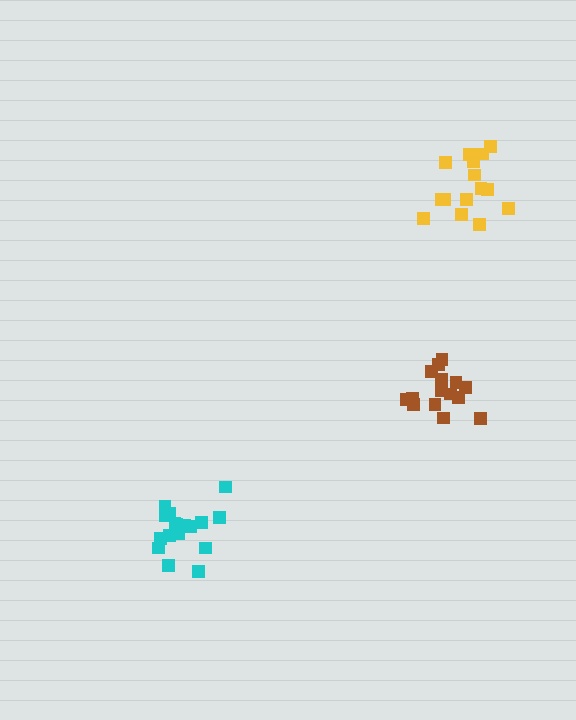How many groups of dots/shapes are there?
There are 3 groups.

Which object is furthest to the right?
The yellow cluster is rightmost.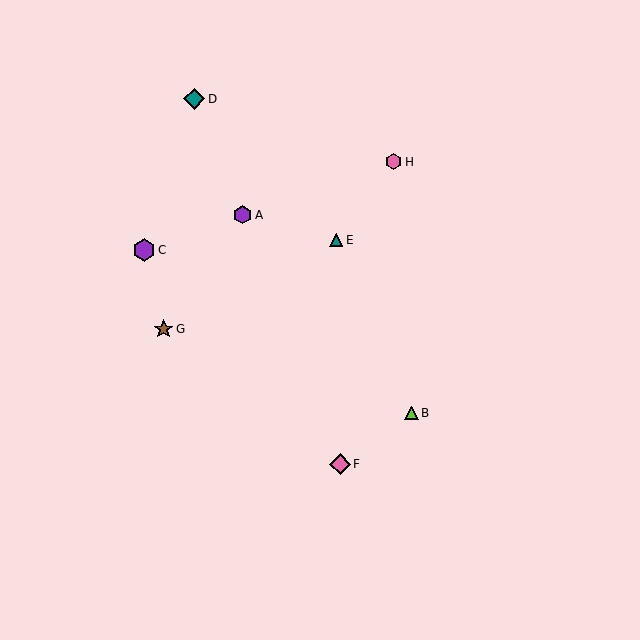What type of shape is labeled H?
Shape H is a pink hexagon.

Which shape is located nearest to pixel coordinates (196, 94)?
The teal diamond (labeled D) at (194, 99) is nearest to that location.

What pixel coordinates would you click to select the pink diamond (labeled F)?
Click at (340, 464) to select the pink diamond F.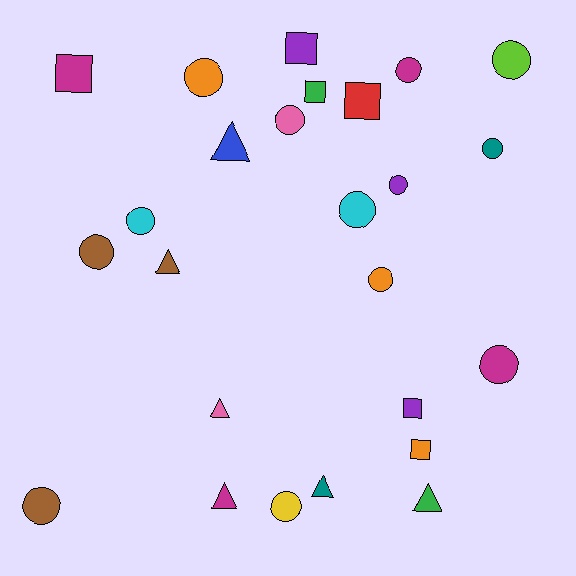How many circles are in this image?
There are 13 circles.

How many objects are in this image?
There are 25 objects.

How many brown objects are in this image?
There are 3 brown objects.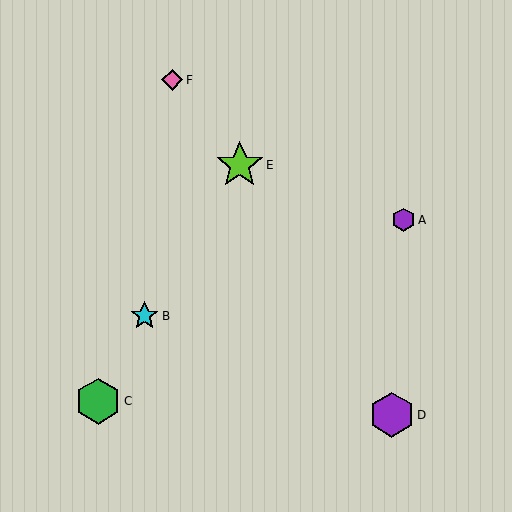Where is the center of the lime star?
The center of the lime star is at (240, 165).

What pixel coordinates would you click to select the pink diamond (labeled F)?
Click at (172, 80) to select the pink diamond F.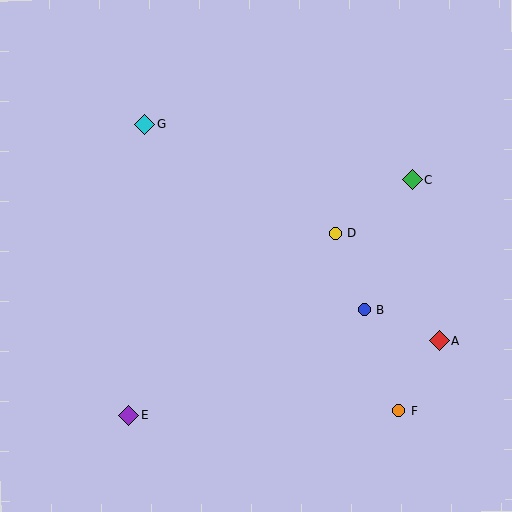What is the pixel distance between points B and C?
The distance between B and C is 139 pixels.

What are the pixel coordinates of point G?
Point G is at (145, 125).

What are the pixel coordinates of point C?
Point C is at (412, 179).